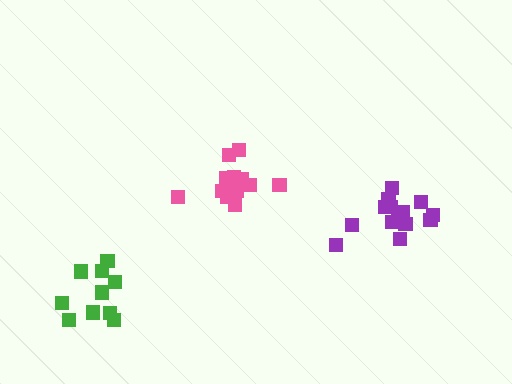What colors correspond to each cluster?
The clusters are colored: pink, purple, green.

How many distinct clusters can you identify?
There are 3 distinct clusters.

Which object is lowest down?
The green cluster is bottommost.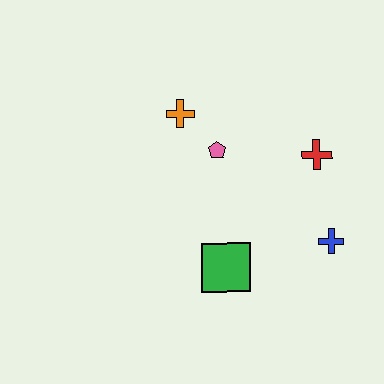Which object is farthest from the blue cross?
The orange cross is farthest from the blue cross.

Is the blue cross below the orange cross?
Yes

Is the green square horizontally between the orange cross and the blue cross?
Yes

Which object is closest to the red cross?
The blue cross is closest to the red cross.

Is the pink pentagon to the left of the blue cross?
Yes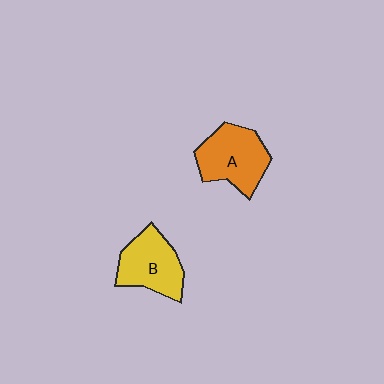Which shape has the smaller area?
Shape B (yellow).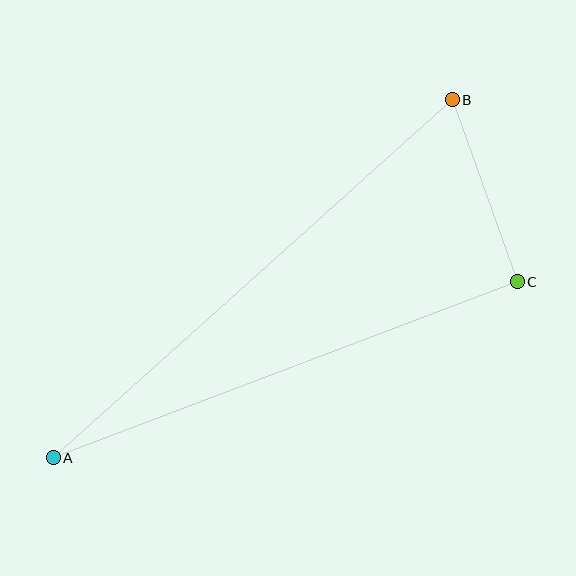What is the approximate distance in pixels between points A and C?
The distance between A and C is approximately 496 pixels.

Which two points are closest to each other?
Points B and C are closest to each other.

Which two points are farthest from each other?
Points A and B are farthest from each other.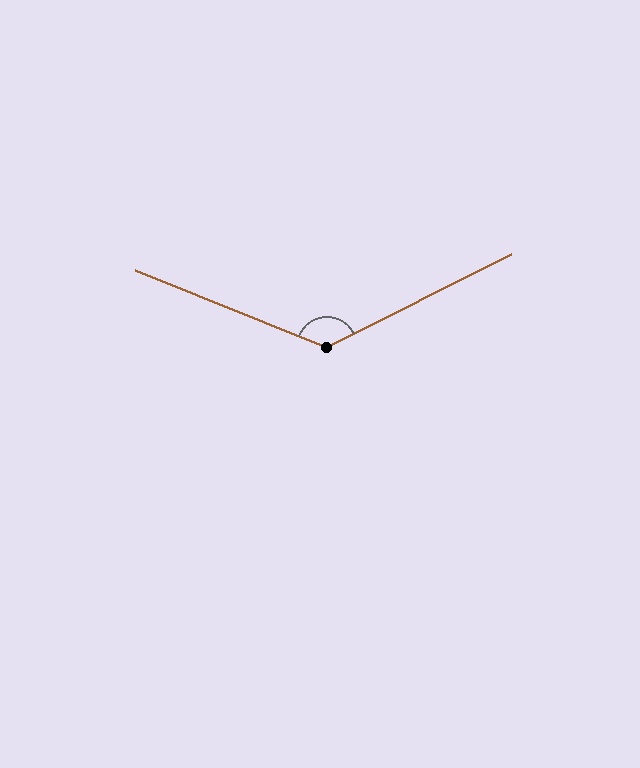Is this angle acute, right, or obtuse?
It is obtuse.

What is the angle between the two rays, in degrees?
Approximately 131 degrees.